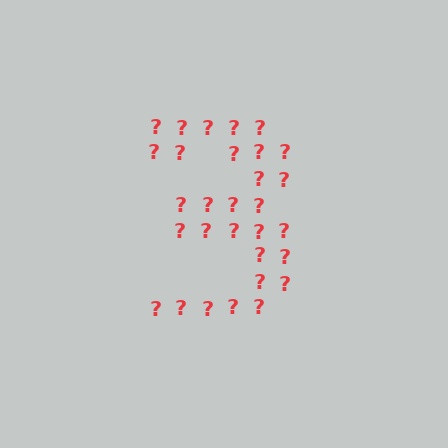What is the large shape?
The large shape is the digit 3.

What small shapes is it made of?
It is made of small question marks.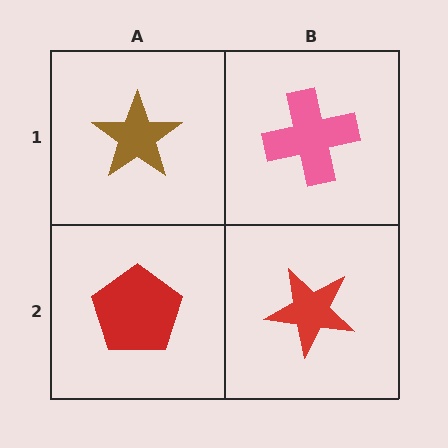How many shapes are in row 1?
2 shapes.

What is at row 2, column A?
A red pentagon.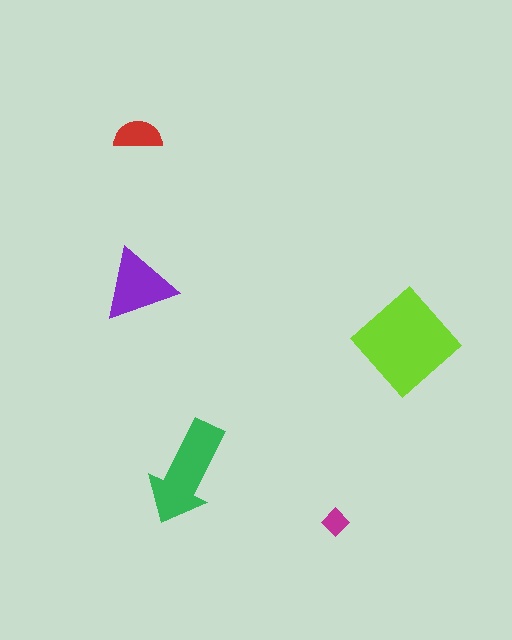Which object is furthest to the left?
The red semicircle is leftmost.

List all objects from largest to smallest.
The lime diamond, the green arrow, the purple triangle, the red semicircle, the magenta diamond.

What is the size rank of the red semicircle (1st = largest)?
4th.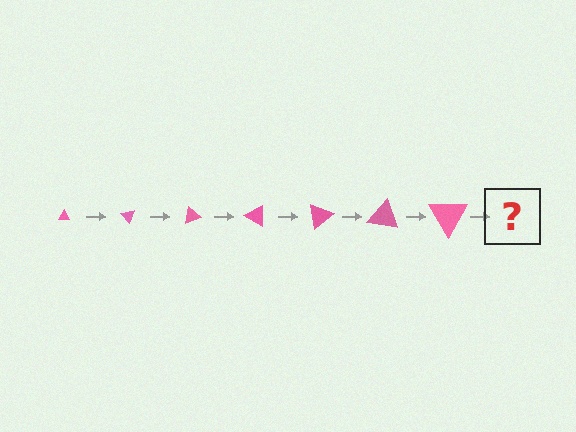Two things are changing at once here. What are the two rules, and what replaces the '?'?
The two rules are that the triangle grows larger each step and it rotates 50 degrees each step. The '?' should be a triangle, larger than the previous one and rotated 350 degrees from the start.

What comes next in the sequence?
The next element should be a triangle, larger than the previous one and rotated 350 degrees from the start.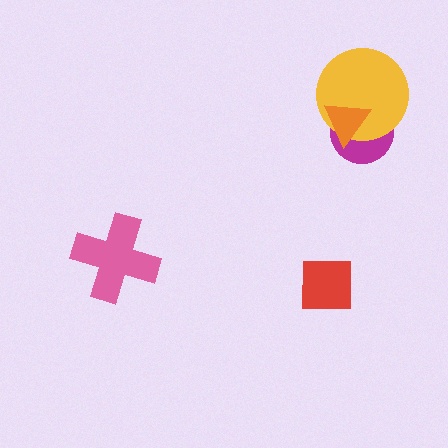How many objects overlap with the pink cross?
0 objects overlap with the pink cross.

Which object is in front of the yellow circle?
The orange triangle is in front of the yellow circle.